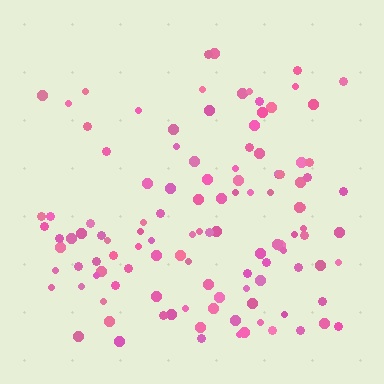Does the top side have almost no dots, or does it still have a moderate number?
Still a moderate number, just noticeably fewer than the bottom.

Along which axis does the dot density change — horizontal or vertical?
Vertical.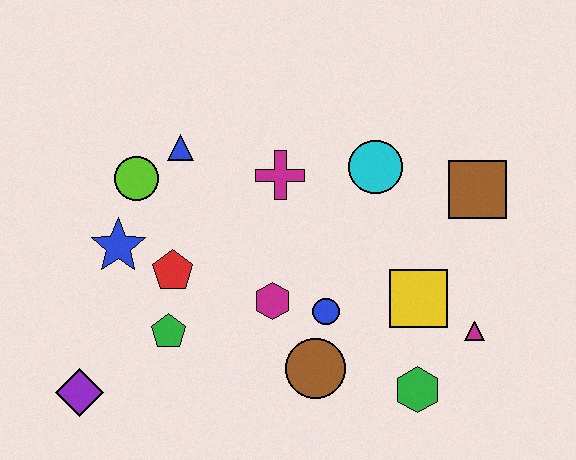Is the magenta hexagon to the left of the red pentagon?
No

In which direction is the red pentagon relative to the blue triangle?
The red pentagon is below the blue triangle.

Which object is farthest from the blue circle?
The purple diamond is farthest from the blue circle.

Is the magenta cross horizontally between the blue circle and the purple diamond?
Yes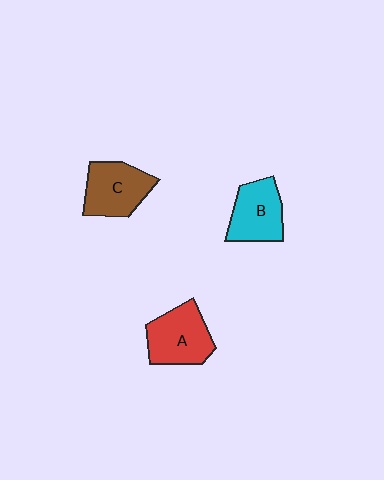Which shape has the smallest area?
Shape B (cyan).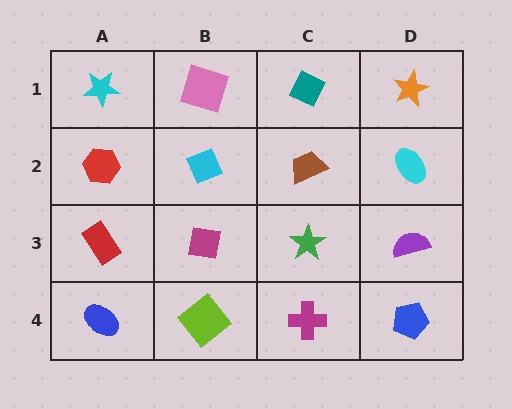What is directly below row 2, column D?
A purple semicircle.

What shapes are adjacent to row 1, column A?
A red hexagon (row 2, column A), a pink square (row 1, column B).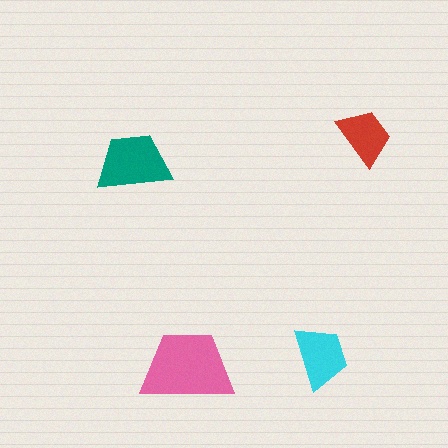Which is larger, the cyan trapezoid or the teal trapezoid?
The teal one.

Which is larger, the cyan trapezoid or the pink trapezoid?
The pink one.